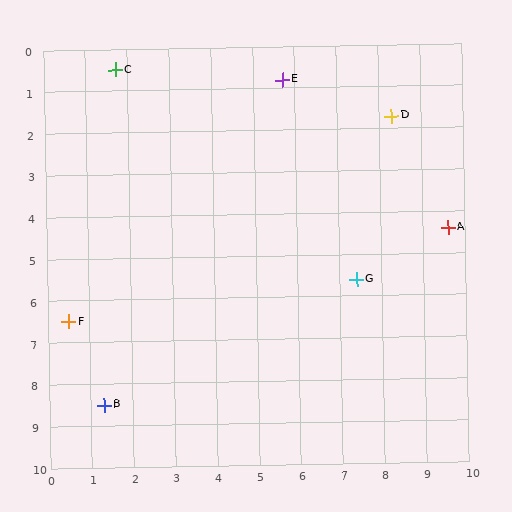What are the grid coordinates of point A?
Point A is at approximately (9.6, 4.4).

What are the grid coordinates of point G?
Point G is at approximately (7.4, 5.6).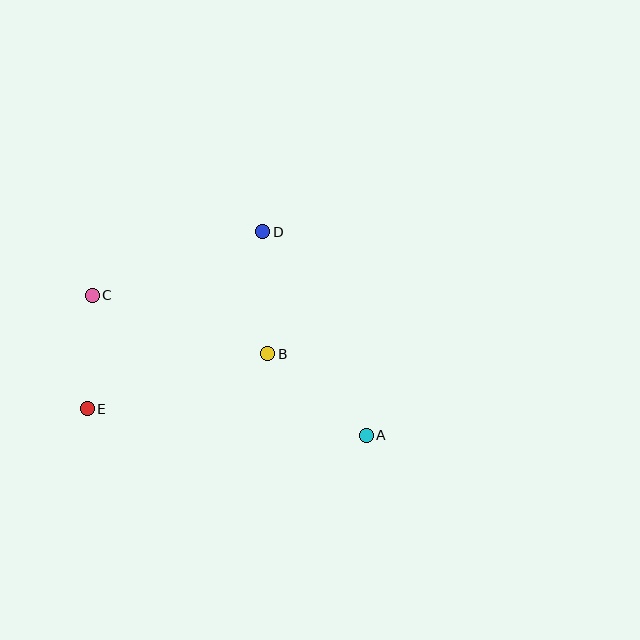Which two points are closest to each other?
Points C and E are closest to each other.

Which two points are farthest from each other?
Points A and C are farthest from each other.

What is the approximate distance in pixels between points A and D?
The distance between A and D is approximately 229 pixels.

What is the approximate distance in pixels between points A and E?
The distance between A and E is approximately 280 pixels.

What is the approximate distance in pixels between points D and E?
The distance between D and E is approximately 249 pixels.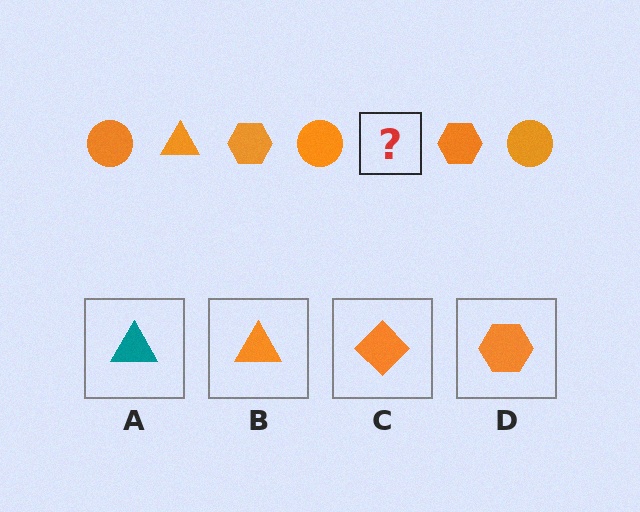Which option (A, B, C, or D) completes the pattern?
B.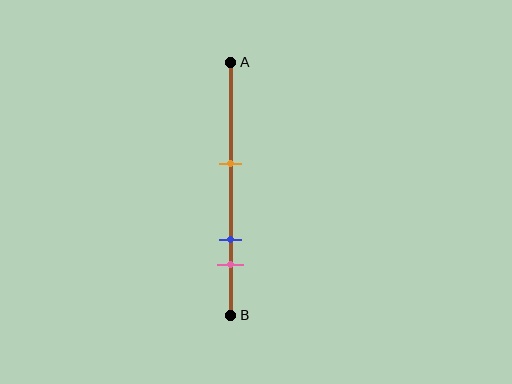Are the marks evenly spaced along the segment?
No, the marks are not evenly spaced.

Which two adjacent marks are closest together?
The blue and pink marks are the closest adjacent pair.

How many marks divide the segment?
There are 3 marks dividing the segment.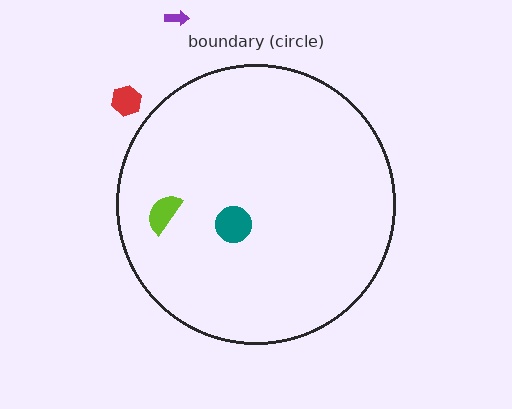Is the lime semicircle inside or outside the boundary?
Inside.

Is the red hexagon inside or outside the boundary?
Outside.